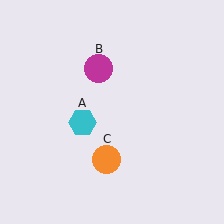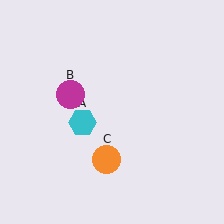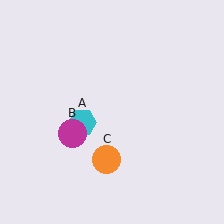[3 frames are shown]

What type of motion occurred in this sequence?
The magenta circle (object B) rotated counterclockwise around the center of the scene.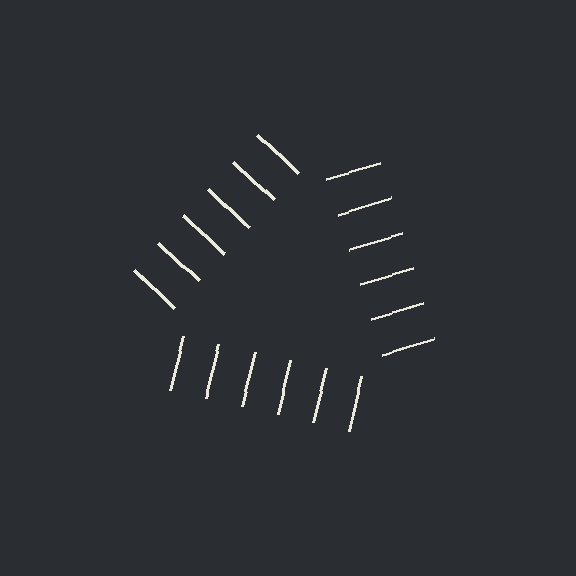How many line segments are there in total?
18 — 6 along each of the 3 edges.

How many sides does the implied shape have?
3 sides — the line-ends trace a triangle.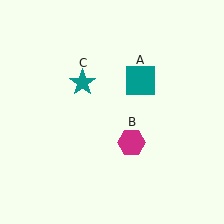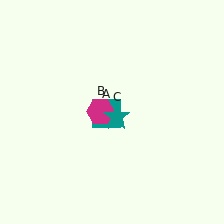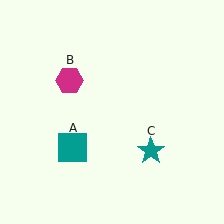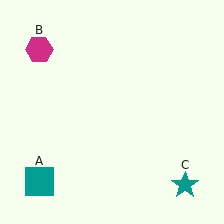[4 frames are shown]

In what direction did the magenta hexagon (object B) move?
The magenta hexagon (object B) moved up and to the left.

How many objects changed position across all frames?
3 objects changed position: teal square (object A), magenta hexagon (object B), teal star (object C).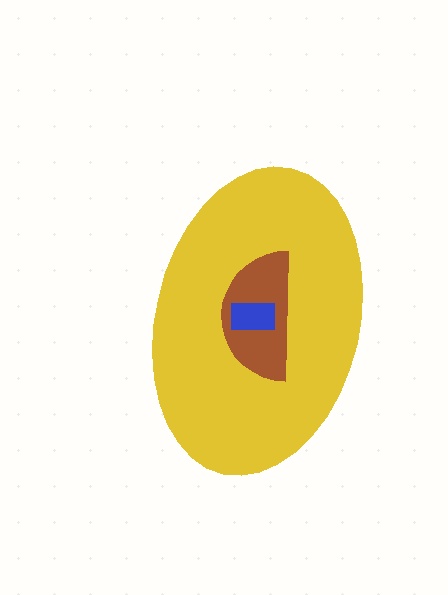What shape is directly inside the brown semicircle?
The blue rectangle.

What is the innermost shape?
The blue rectangle.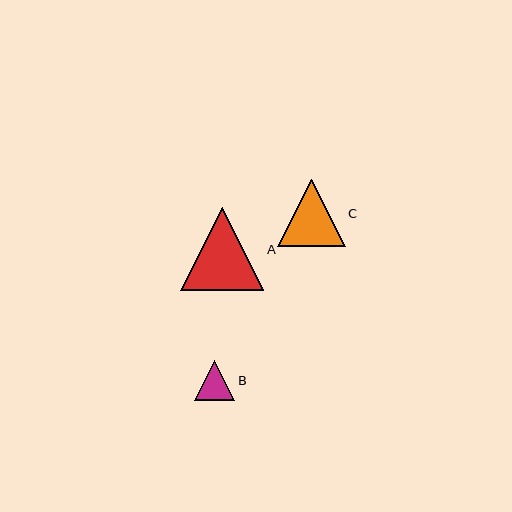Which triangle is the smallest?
Triangle B is the smallest with a size of approximately 40 pixels.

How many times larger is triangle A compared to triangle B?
Triangle A is approximately 2.1 times the size of triangle B.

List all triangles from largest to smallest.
From largest to smallest: A, C, B.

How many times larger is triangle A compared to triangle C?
Triangle A is approximately 1.2 times the size of triangle C.